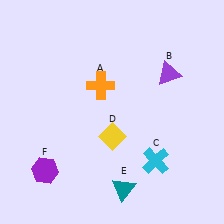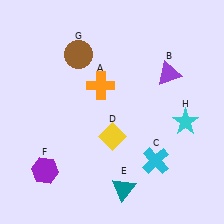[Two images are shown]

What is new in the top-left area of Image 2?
A brown circle (G) was added in the top-left area of Image 2.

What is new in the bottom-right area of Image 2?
A cyan star (H) was added in the bottom-right area of Image 2.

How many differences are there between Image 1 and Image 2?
There are 2 differences between the two images.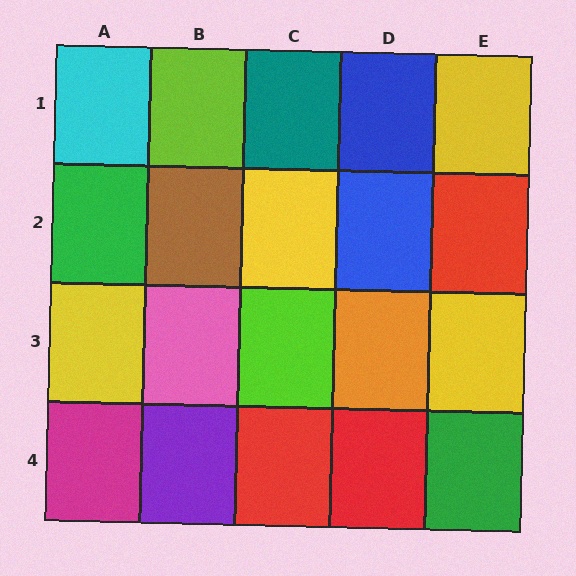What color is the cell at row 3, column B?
Pink.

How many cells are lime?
2 cells are lime.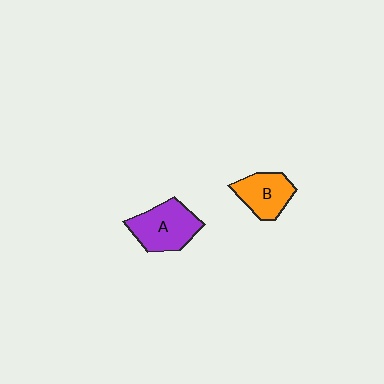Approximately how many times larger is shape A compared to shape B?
Approximately 1.3 times.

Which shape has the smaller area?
Shape B (orange).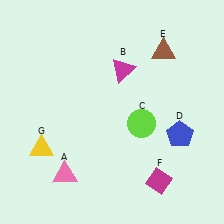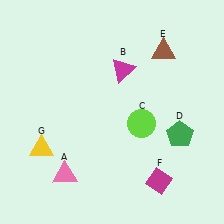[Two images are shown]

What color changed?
The pentagon (D) changed from blue in Image 1 to green in Image 2.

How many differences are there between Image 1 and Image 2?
There is 1 difference between the two images.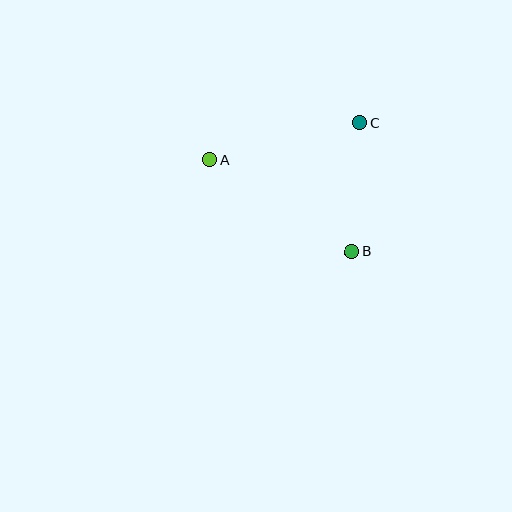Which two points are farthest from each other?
Points A and B are farthest from each other.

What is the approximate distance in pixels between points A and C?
The distance between A and C is approximately 155 pixels.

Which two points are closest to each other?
Points B and C are closest to each other.